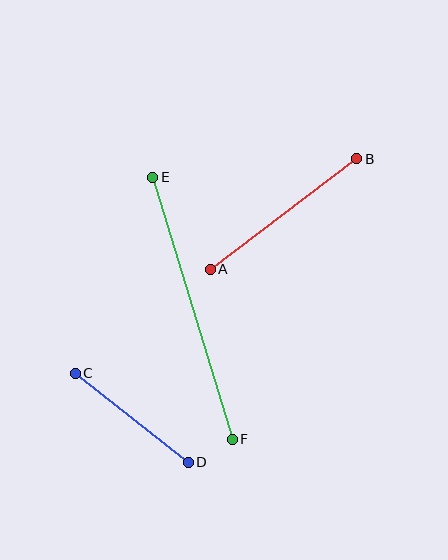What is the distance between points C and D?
The distance is approximately 144 pixels.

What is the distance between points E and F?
The distance is approximately 274 pixels.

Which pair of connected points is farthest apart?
Points E and F are farthest apart.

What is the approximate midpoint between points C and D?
The midpoint is at approximately (132, 418) pixels.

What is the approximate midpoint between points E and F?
The midpoint is at approximately (192, 308) pixels.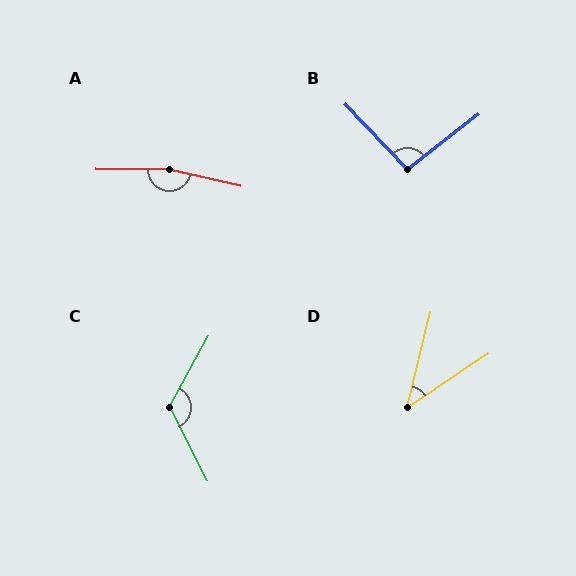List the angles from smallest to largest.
D (42°), B (96°), C (124°), A (168°).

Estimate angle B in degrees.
Approximately 96 degrees.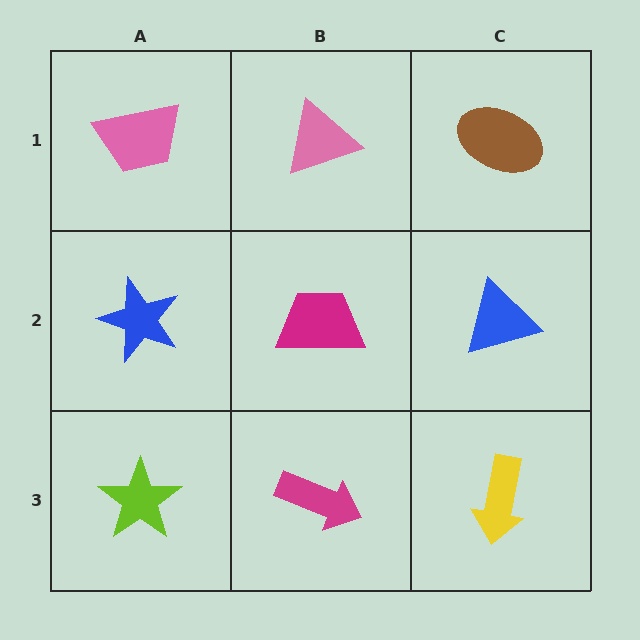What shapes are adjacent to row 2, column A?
A pink trapezoid (row 1, column A), a lime star (row 3, column A), a magenta trapezoid (row 2, column B).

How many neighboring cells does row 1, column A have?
2.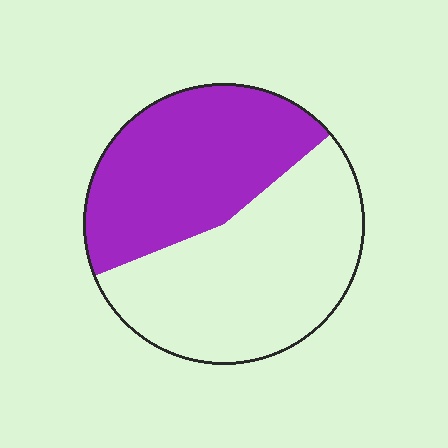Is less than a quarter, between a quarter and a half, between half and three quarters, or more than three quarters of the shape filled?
Between a quarter and a half.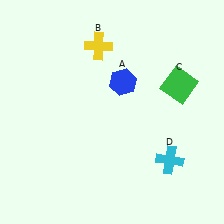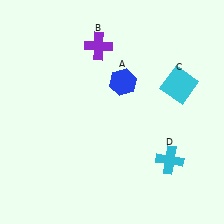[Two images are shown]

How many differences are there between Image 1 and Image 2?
There are 2 differences between the two images.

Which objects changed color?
B changed from yellow to purple. C changed from green to cyan.